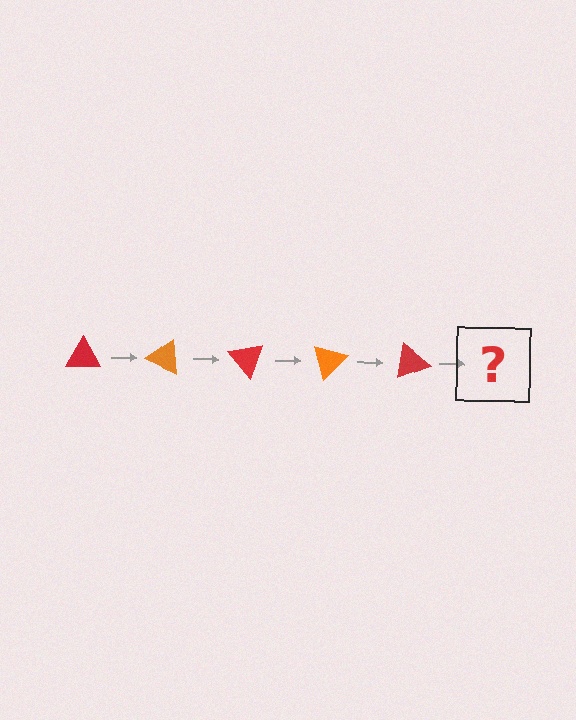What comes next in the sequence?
The next element should be an orange triangle, rotated 125 degrees from the start.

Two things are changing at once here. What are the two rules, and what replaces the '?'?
The two rules are that it rotates 25 degrees each step and the color cycles through red and orange. The '?' should be an orange triangle, rotated 125 degrees from the start.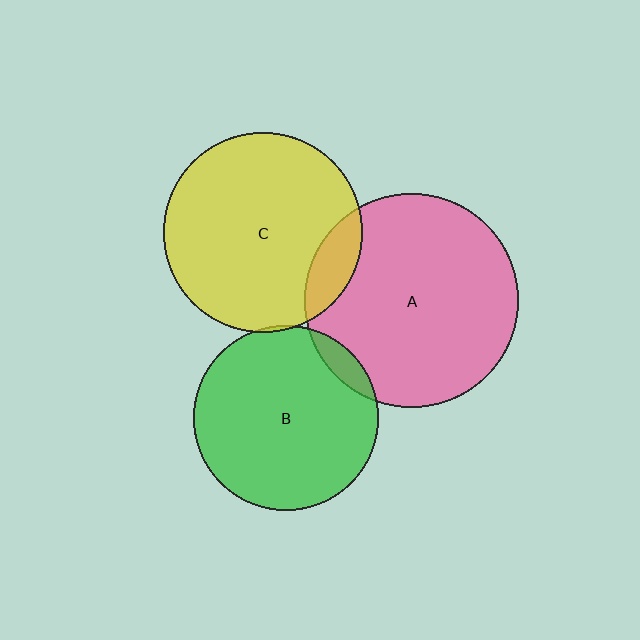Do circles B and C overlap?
Yes.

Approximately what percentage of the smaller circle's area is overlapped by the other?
Approximately 5%.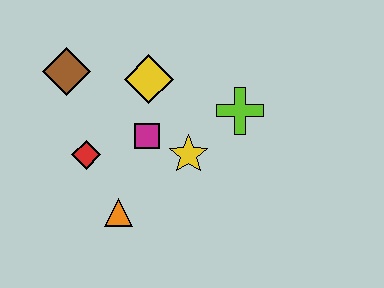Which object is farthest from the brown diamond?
The lime cross is farthest from the brown diamond.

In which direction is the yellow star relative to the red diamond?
The yellow star is to the right of the red diamond.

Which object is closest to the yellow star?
The magenta square is closest to the yellow star.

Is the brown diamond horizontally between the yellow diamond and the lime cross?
No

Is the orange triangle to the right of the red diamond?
Yes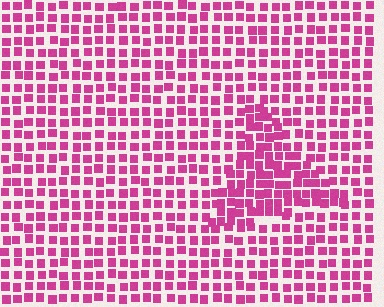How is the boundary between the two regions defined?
The boundary is defined by a change in element density (approximately 1.5x ratio). All elements are the same color, size, and shape.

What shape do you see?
I see a triangle.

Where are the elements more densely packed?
The elements are more densely packed inside the triangle boundary.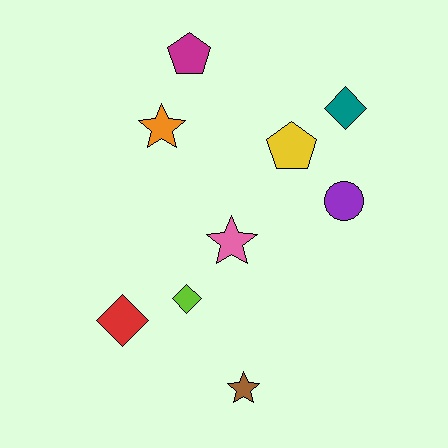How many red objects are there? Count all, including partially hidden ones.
There is 1 red object.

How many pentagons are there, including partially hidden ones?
There are 2 pentagons.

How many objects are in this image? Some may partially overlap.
There are 9 objects.